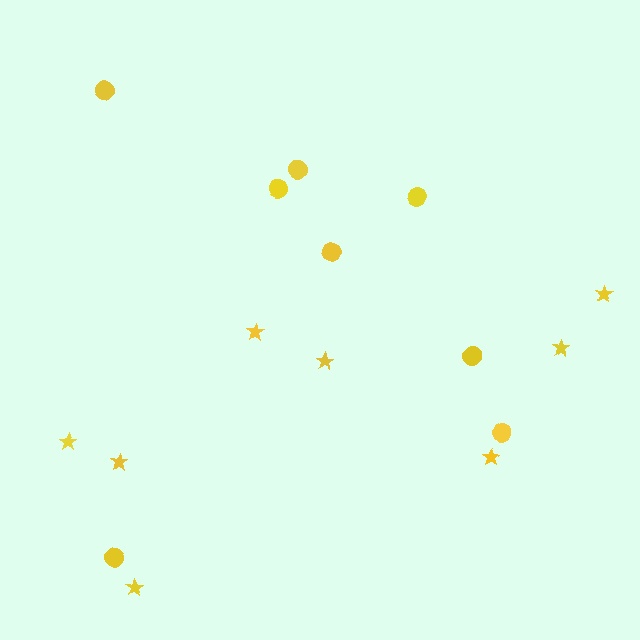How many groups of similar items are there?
There are 2 groups: one group of stars (8) and one group of circles (8).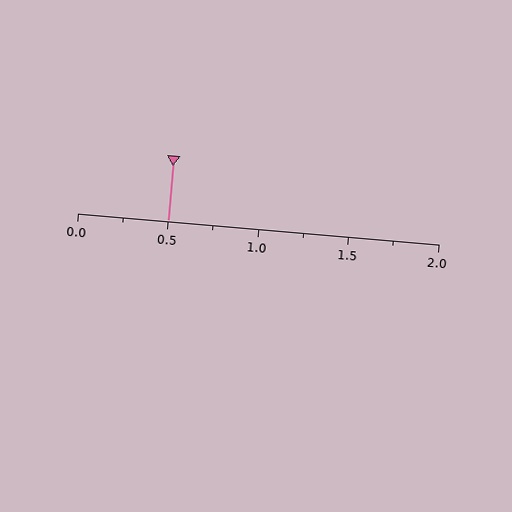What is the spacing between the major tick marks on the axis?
The major ticks are spaced 0.5 apart.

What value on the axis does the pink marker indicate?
The marker indicates approximately 0.5.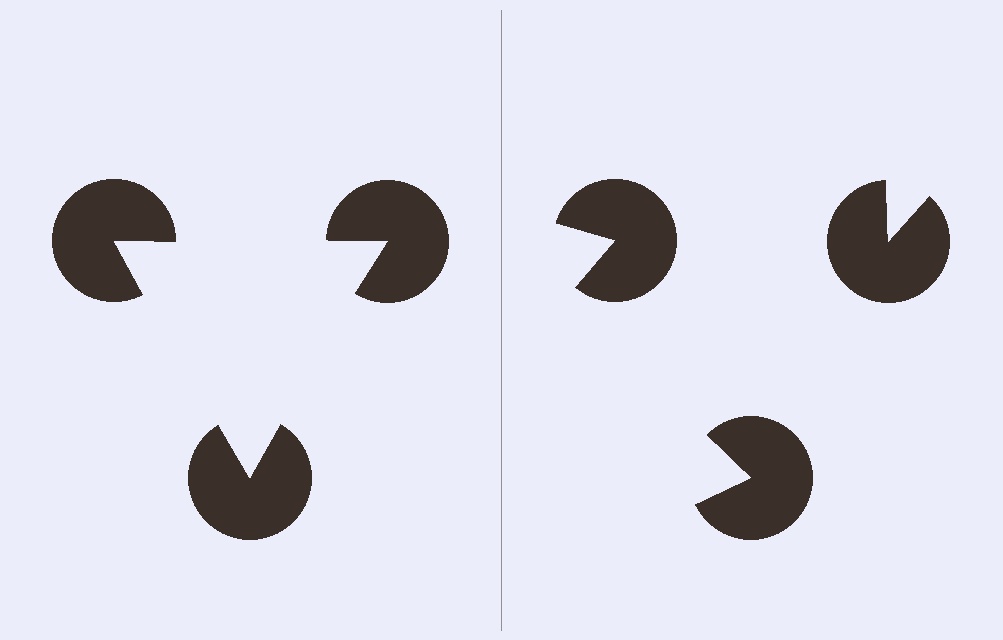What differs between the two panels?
The pac-man discs are positioned identically on both sides; only the wedge orientations differ. On the left they align to a triangle; on the right they are misaligned.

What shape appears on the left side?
An illusory triangle.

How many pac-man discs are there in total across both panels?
6 — 3 on each side.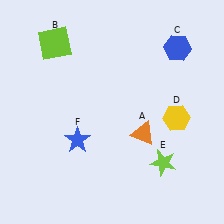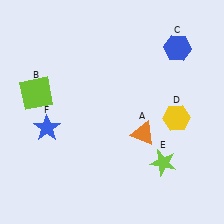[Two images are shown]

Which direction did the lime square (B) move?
The lime square (B) moved down.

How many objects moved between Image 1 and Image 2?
2 objects moved between the two images.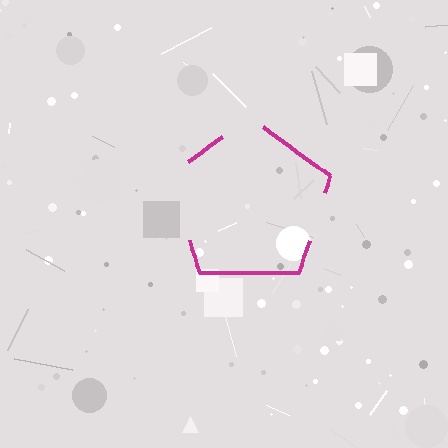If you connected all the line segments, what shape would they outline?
They would outline a pentagon.